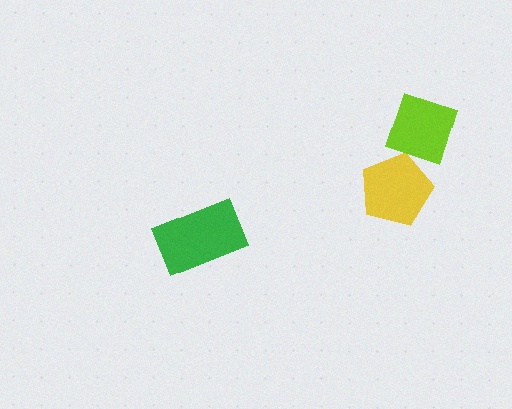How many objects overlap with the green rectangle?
0 objects overlap with the green rectangle.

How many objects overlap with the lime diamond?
1 object overlaps with the lime diamond.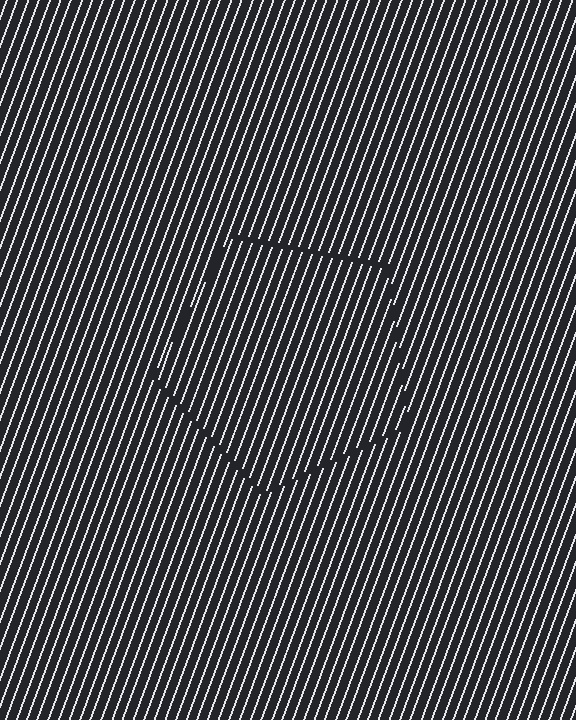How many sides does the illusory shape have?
5 sides — the line-ends trace a pentagon.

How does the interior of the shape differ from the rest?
The interior of the shape contains the same grating, shifted by half a period — the contour is defined by the phase discontinuity where line-ends from the inner and outer gratings abut.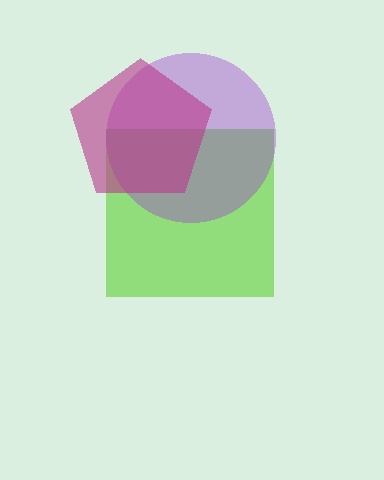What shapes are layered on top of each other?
The layered shapes are: a lime square, a purple circle, a magenta pentagon.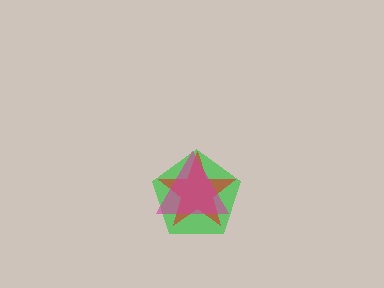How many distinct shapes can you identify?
There are 3 distinct shapes: a green pentagon, a red star, a magenta triangle.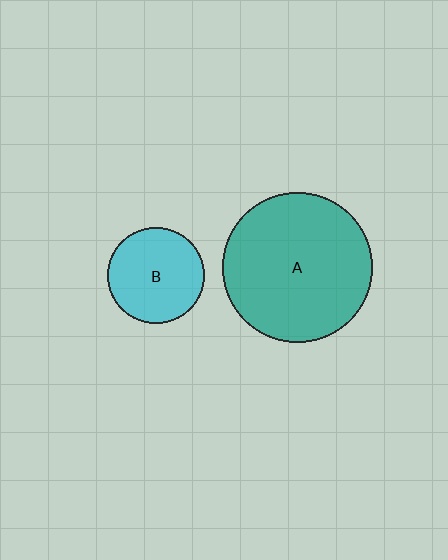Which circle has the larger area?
Circle A (teal).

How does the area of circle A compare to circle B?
Approximately 2.4 times.